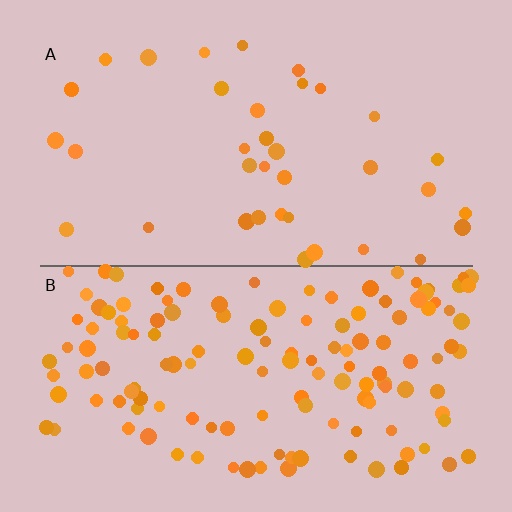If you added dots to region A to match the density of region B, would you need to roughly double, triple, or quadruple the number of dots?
Approximately quadruple.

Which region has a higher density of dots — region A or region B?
B (the bottom).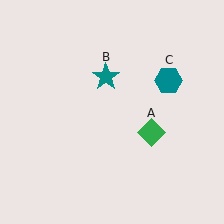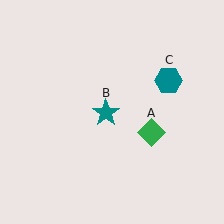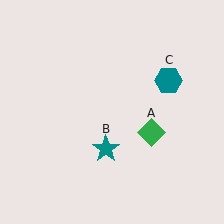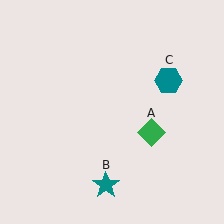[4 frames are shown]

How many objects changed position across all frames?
1 object changed position: teal star (object B).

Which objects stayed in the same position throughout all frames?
Green diamond (object A) and teal hexagon (object C) remained stationary.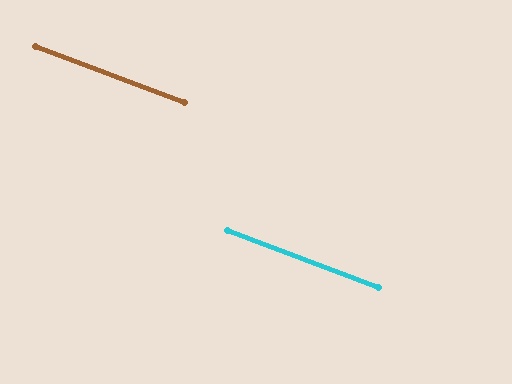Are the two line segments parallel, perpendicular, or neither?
Parallel — their directions differ by only 0.4°.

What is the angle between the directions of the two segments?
Approximately 0 degrees.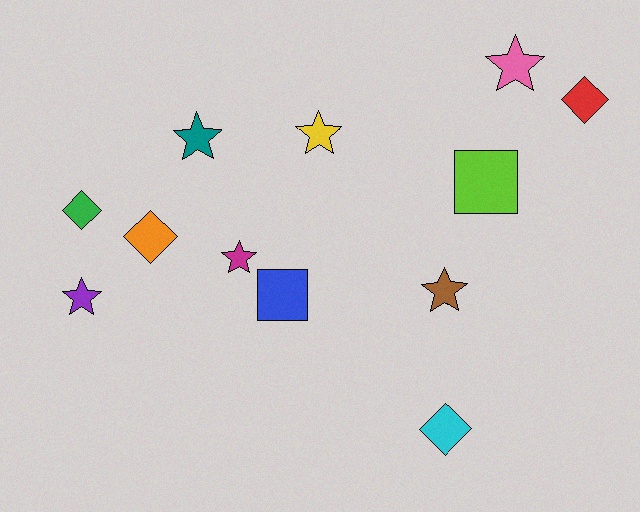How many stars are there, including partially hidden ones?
There are 6 stars.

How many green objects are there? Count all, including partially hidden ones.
There is 1 green object.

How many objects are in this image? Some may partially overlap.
There are 12 objects.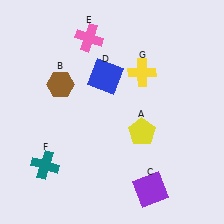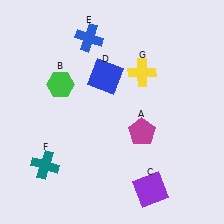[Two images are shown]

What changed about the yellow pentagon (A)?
In Image 1, A is yellow. In Image 2, it changed to magenta.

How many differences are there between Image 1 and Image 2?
There are 3 differences between the two images.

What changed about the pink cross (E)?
In Image 1, E is pink. In Image 2, it changed to blue.